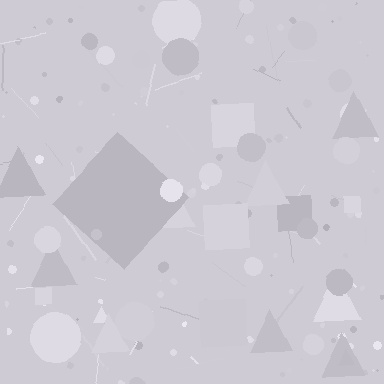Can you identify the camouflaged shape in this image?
The camouflaged shape is a diamond.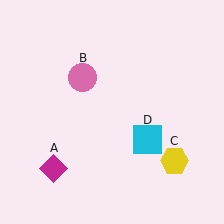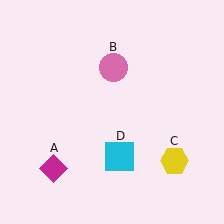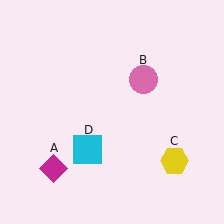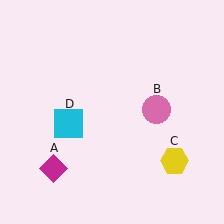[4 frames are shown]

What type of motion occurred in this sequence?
The pink circle (object B), cyan square (object D) rotated clockwise around the center of the scene.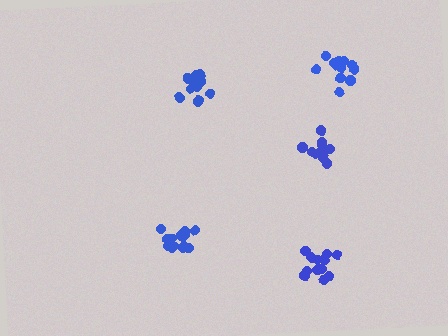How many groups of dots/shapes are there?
There are 5 groups.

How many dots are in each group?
Group 1: 12 dots, Group 2: 11 dots, Group 3: 12 dots, Group 4: 16 dots, Group 5: 13 dots (64 total).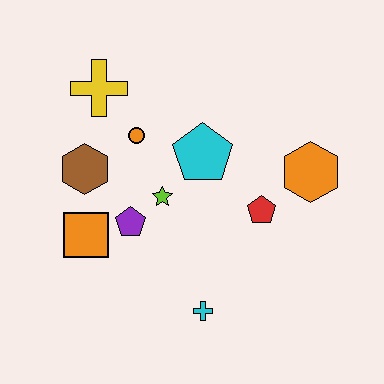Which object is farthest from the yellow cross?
The cyan cross is farthest from the yellow cross.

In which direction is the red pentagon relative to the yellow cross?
The red pentagon is to the right of the yellow cross.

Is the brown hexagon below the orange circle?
Yes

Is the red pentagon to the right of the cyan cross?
Yes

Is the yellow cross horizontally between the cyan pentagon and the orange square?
Yes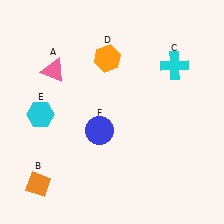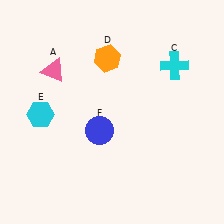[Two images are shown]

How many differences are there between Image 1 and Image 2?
There is 1 difference between the two images.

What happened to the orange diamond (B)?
The orange diamond (B) was removed in Image 2. It was in the bottom-left area of Image 1.